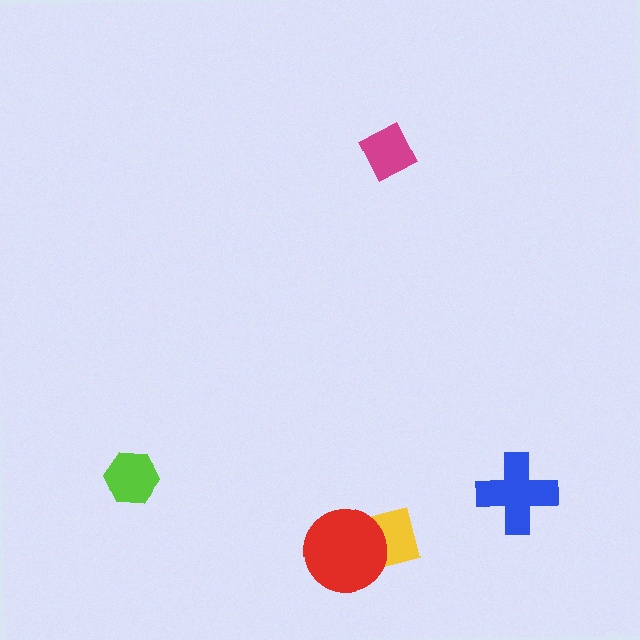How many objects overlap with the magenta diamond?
0 objects overlap with the magenta diamond.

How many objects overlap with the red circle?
1 object overlaps with the red circle.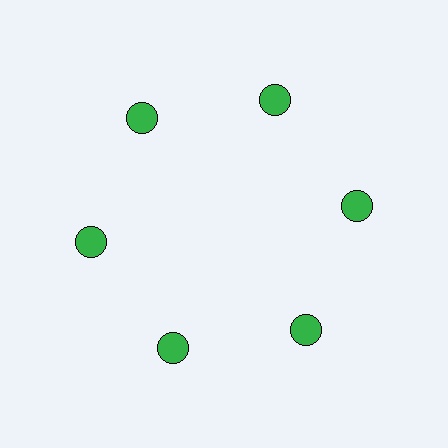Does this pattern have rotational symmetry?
Yes, this pattern has 6-fold rotational symmetry. It looks the same after rotating 60 degrees around the center.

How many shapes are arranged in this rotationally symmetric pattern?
There are 6 shapes, arranged in 6 groups of 1.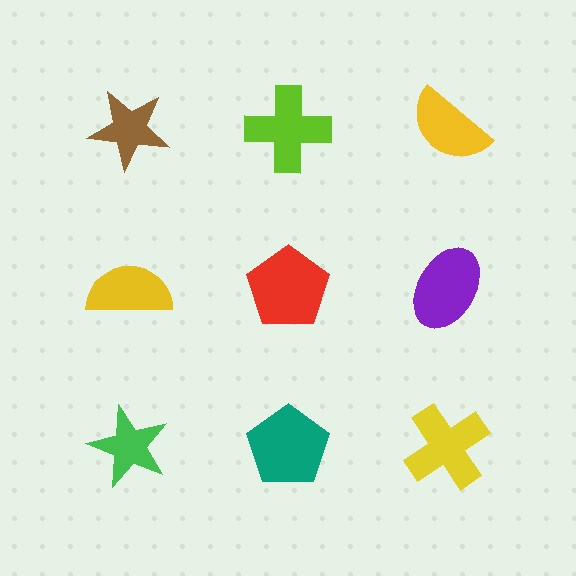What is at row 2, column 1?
A yellow semicircle.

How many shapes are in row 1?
3 shapes.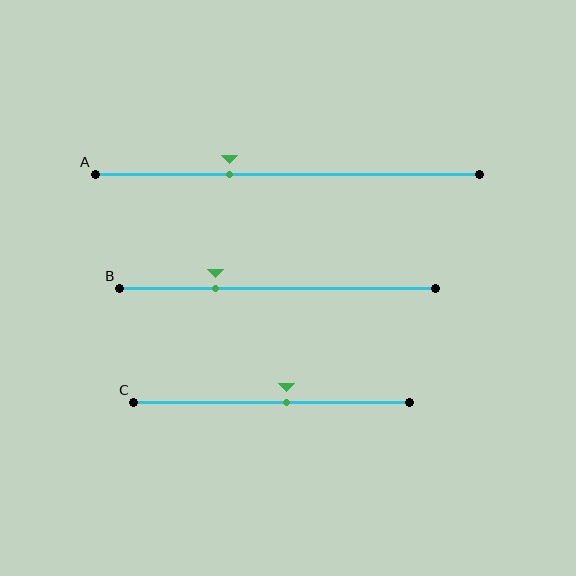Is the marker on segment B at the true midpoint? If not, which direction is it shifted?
No, the marker on segment B is shifted to the left by about 20% of the segment length.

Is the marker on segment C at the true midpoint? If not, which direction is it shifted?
No, the marker on segment C is shifted to the right by about 5% of the segment length.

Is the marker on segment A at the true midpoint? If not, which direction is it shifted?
No, the marker on segment A is shifted to the left by about 15% of the segment length.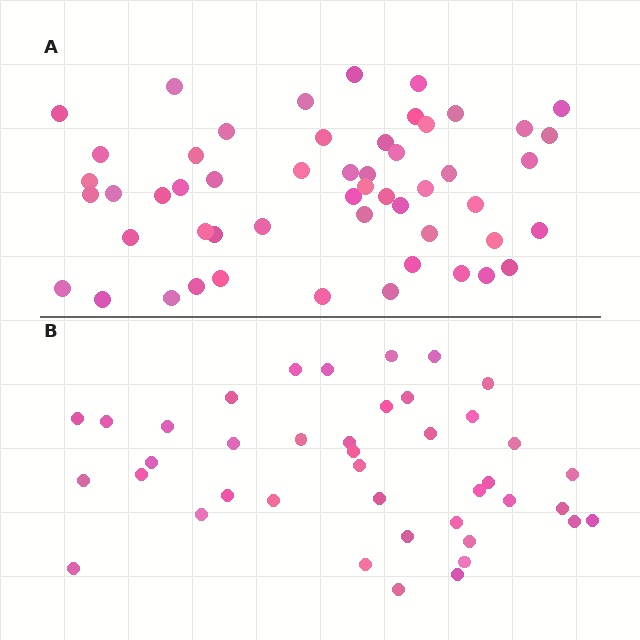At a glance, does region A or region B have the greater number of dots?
Region A (the top region) has more dots.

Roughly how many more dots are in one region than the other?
Region A has roughly 12 or so more dots than region B.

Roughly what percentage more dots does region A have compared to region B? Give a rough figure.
About 30% more.